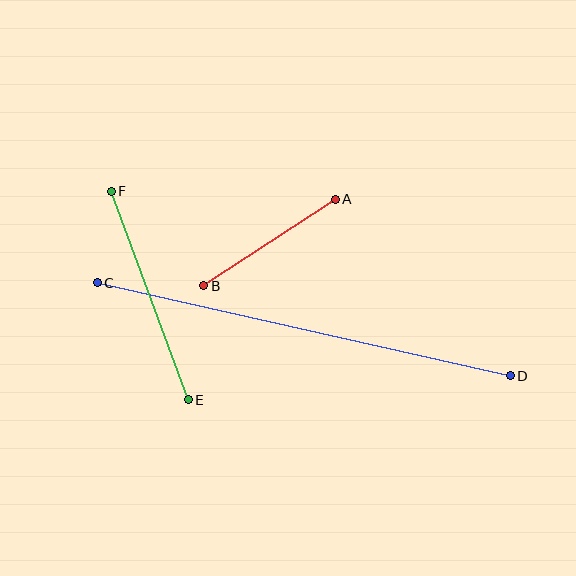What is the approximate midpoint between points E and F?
The midpoint is at approximately (150, 296) pixels.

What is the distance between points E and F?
The distance is approximately 222 pixels.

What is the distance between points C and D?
The distance is approximately 423 pixels.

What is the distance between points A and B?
The distance is approximately 157 pixels.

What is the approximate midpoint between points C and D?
The midpoint is at approximately (304, 329) pixels.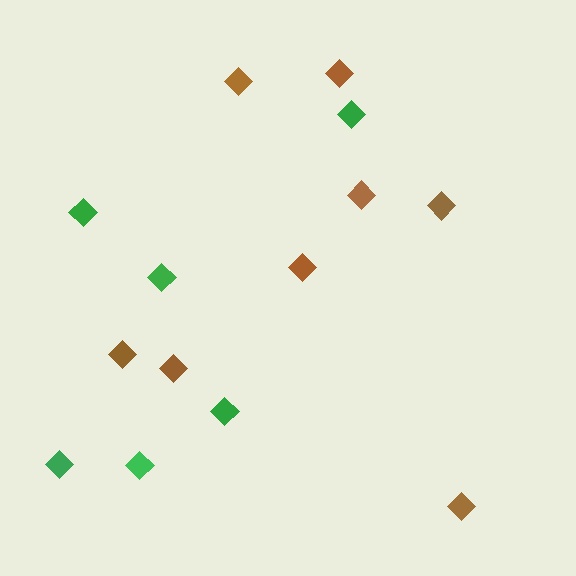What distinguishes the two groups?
There are 2 groups: one group of green diamonds (6) and one group of brown diamonds (8).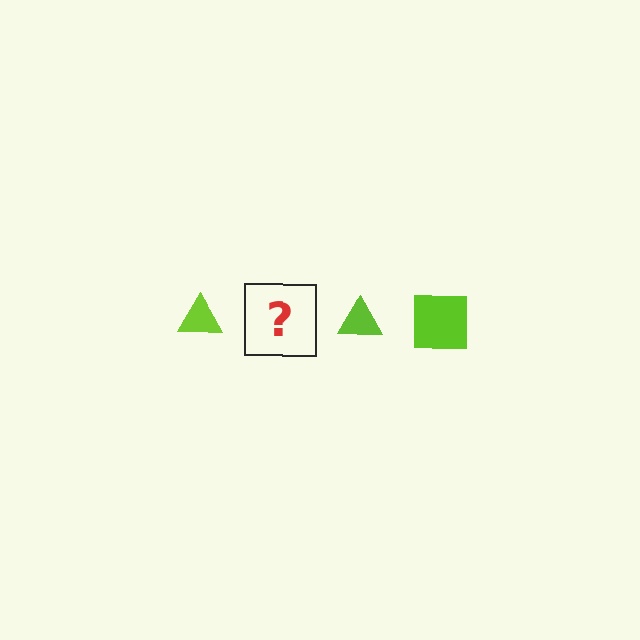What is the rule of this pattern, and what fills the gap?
The rule is that the pattern cycles through triangle, square shapes in lime. The gap should be filled with a lime square.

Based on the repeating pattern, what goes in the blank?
The blank should be a lime square.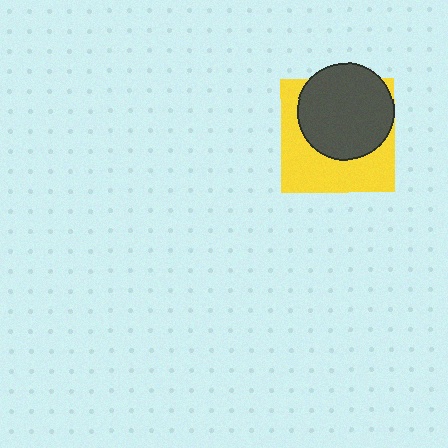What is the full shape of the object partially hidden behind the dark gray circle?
The partially hidden object is a yellow square.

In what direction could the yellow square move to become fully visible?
The yellow square could move down. That would shift it out from behind the dark gray circle entirely.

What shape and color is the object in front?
The object in front is a dark gray circle.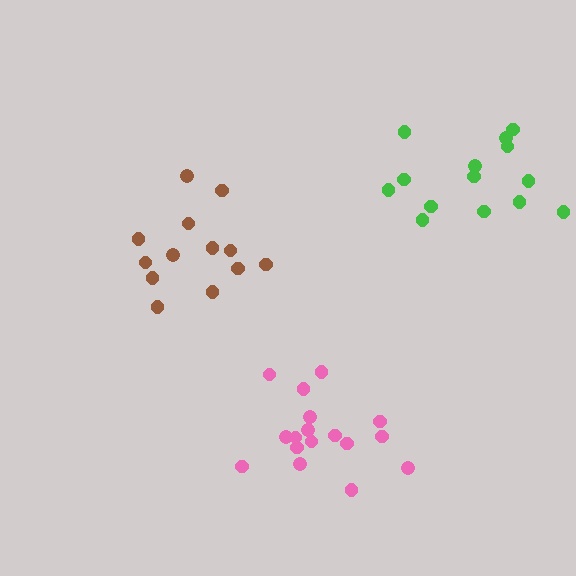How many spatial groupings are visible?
There are 3 spatial groupings.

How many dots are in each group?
Group 1: 13 dots, Group 2: 17 dots, Group 3: 14 dots (44 total).